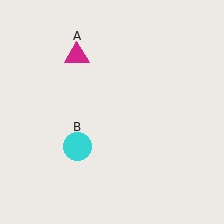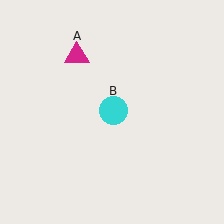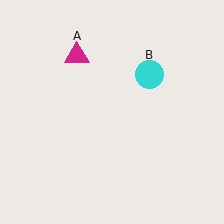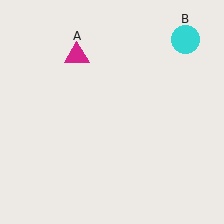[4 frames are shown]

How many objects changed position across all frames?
1 object changed position: cyan circle (object B).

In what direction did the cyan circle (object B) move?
The cyan circle (object B) moved up and to the right.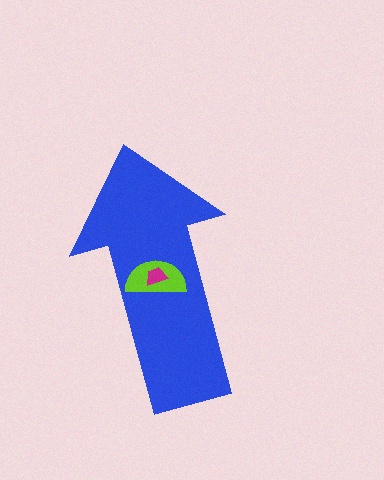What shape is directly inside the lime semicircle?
The magenta trapezoid.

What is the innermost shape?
The magenta trapezoid.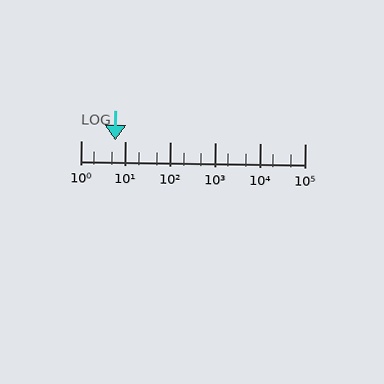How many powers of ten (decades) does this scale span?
The scale spans 5 decades, from 1 to 100000.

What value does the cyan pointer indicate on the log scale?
The pointer indicates approximately 5.9.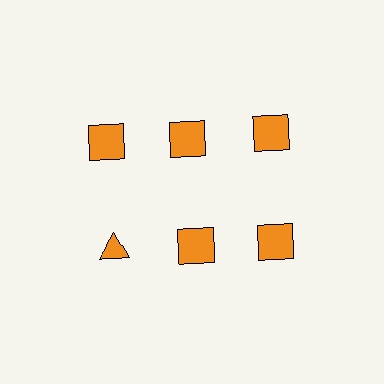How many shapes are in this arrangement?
There are 6 shapes arranged in a grid pattern.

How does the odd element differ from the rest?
It has a different shape: triangle instead of square.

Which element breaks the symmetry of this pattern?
The orange triangle in the second row, leftmost column breaks the symmetry. All other shapes are orange squares.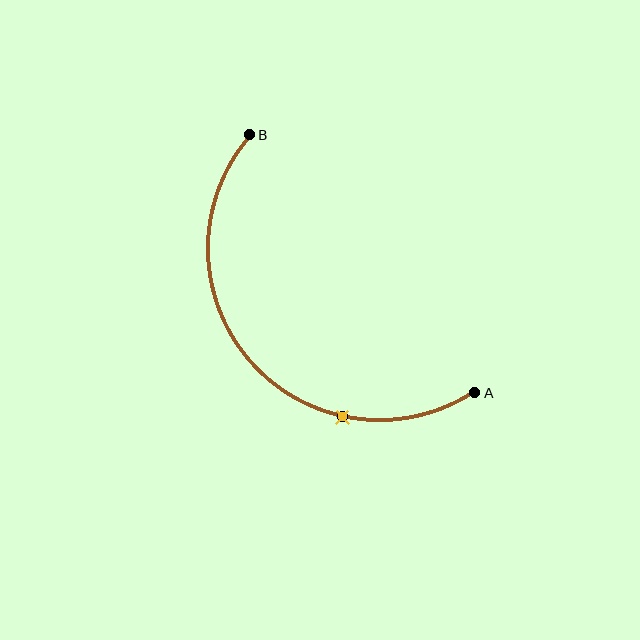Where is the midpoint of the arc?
The arc midpoint is the point on the curve farthest from the straight line joining A and B. It sits below and to the left of that line.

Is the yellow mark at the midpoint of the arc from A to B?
No. The yellow mark lies on the arc but is closer to endpoint A. The arc midpoint would be at the point on the curve equidistant along the arc from both A and B.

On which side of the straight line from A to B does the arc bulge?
The arc bulges below and to the left of the straight line connecting A and B.